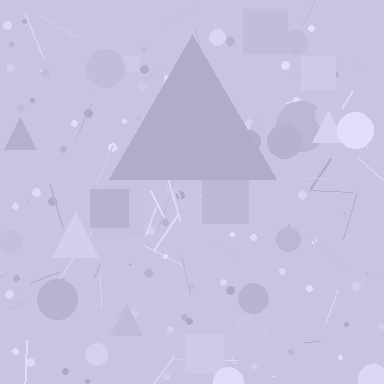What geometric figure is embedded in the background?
A triangle is embedded in the background.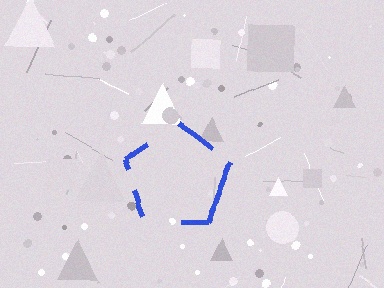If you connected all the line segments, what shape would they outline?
They would outline a pentagon.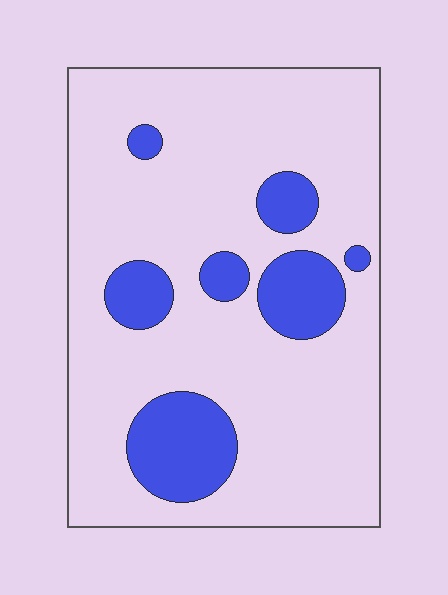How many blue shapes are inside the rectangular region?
7.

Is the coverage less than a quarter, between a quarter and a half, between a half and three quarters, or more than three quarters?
Less than a quarter.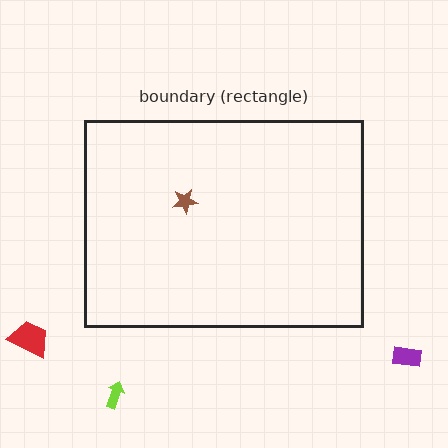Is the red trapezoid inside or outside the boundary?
Outside.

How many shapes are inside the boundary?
1 inside, 3 outside.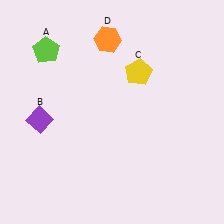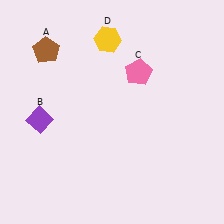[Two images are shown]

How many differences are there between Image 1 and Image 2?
There are 3 differences between the two images.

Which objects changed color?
A changed from lime to brown. C changed from yellow to pink. D changed from orange to yellow.